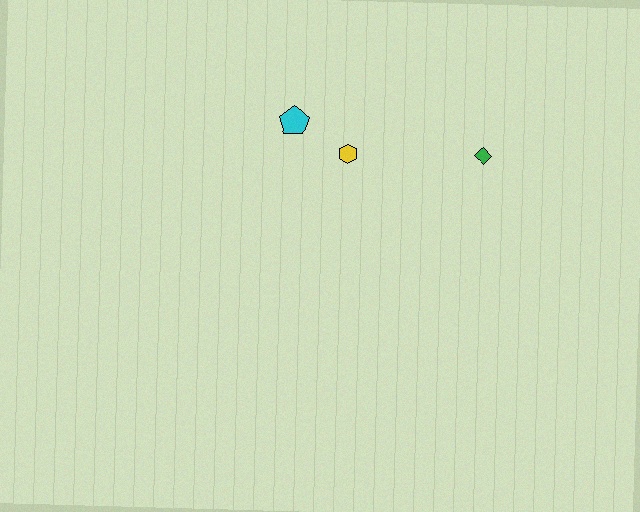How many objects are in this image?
There are 3 objects.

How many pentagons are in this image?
There is 1 pentagon.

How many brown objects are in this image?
There are no brown objects.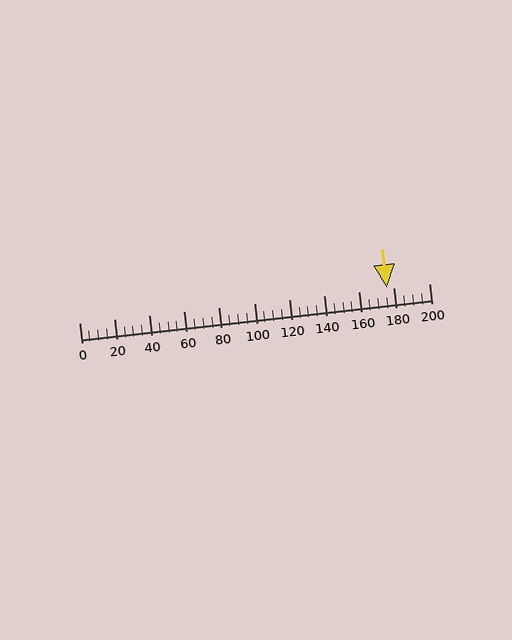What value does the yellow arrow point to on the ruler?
The yellow arrow points to approximately 176.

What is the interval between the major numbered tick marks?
The major tick marks are spaced 20 units apart.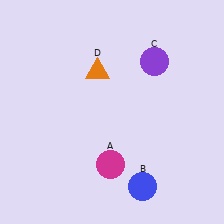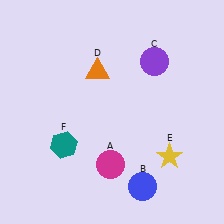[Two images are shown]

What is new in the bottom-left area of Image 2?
A teal hexagon (F) was added in the bottom-left area of Image 2.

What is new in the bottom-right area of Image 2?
A yellow star (E) was added in the bottom-right area of Image 2.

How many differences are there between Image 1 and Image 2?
There are 2 differences between the two images.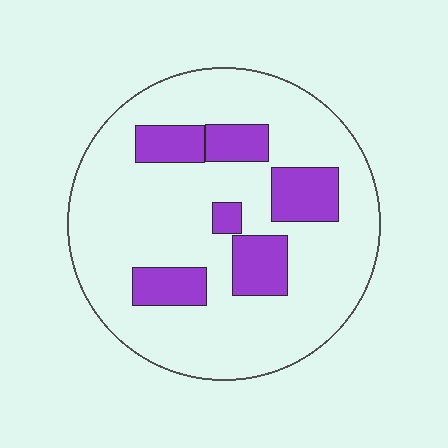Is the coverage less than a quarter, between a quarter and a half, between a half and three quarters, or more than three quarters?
Less than a quarter.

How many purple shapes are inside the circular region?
6.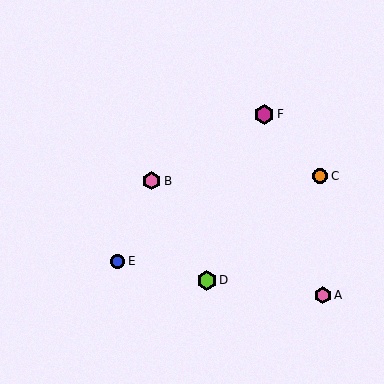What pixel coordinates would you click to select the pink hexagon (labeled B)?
Click at (151, 181) to select the pink hexagon B.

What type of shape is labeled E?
Shape E is a blue circle.